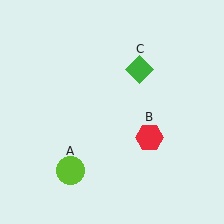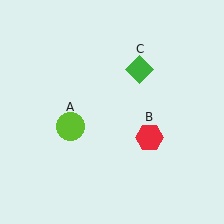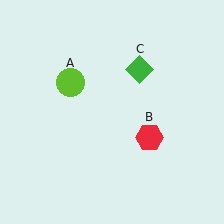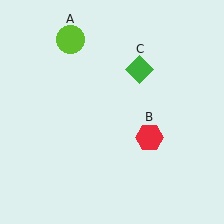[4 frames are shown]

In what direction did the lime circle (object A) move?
The lime circle (object A) moved up.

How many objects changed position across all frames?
1 object changed position: lime circle (object A).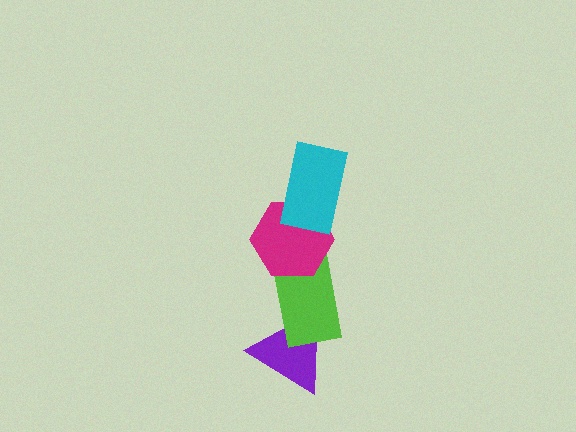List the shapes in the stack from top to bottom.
From top to bottom: the cyan rectangle, the magenta hexagon, the lime rectangle, the purple triangle.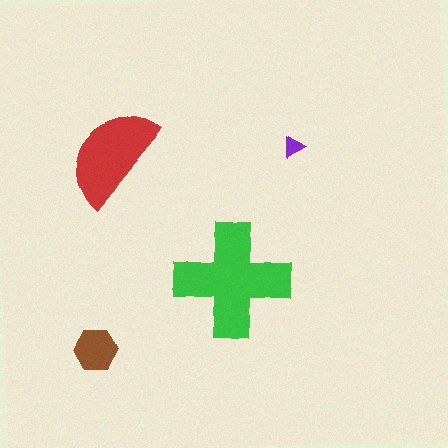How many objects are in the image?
There are 4 objects in the image.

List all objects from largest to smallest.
The green cross, the red semicircle, the brown hexagon, the purple triangle.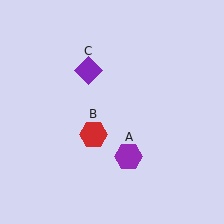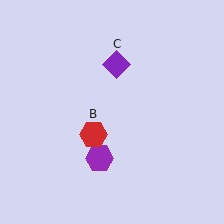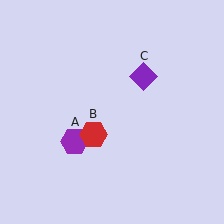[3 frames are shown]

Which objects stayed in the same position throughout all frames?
Red hexagon (object B) remained stationary.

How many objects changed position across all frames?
2 objects changed position: purple hexagon (object A), purple diamond (object C).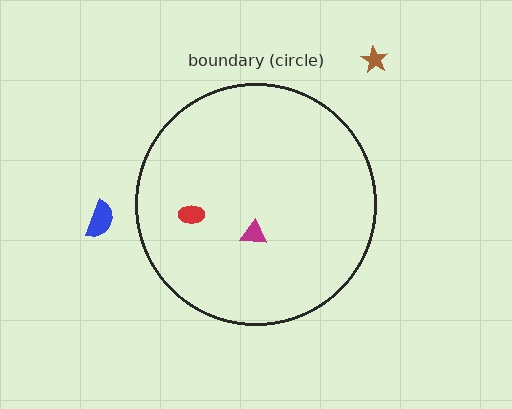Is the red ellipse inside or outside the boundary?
Inside.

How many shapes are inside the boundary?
2 inside, 2 outside.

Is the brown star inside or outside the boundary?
Outside.